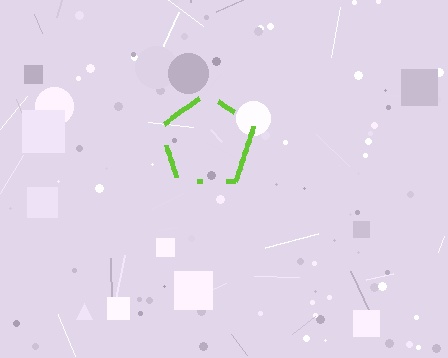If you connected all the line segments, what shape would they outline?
They would outline a pentagon.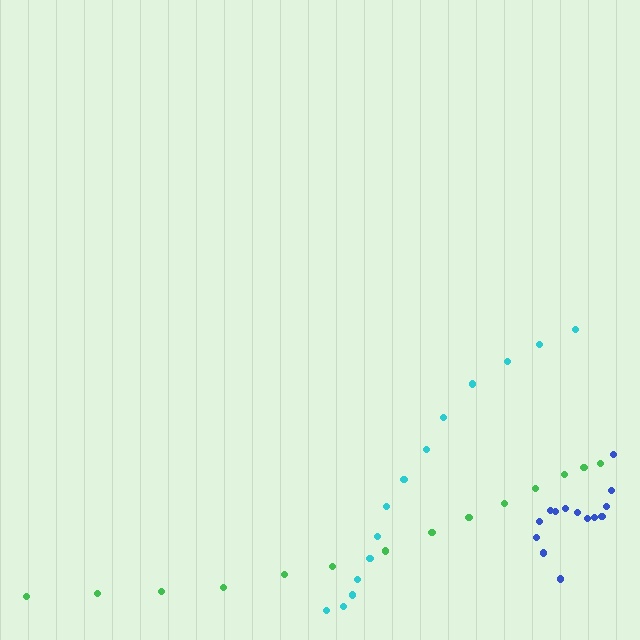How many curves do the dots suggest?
There are 3 distinct paths.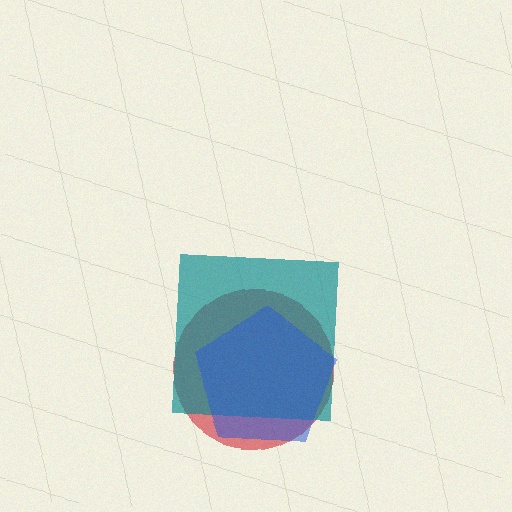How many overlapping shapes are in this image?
There are 3 overlapping shapes in the image.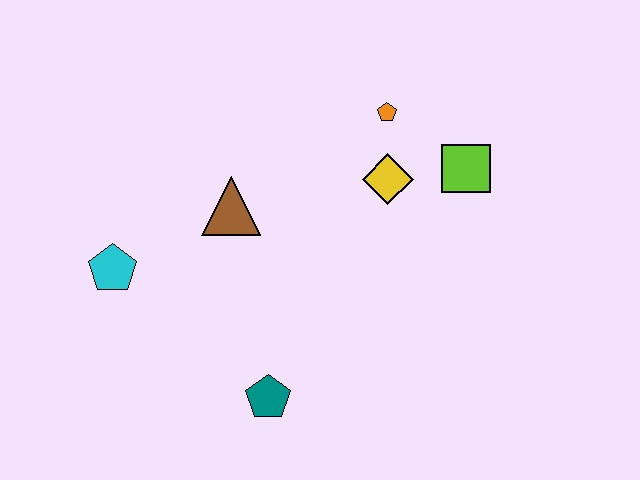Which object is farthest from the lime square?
The cyan pentagon is farthest from the lime square.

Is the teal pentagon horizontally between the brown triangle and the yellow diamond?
Yes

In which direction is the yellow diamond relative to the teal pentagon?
The yellow diamond is above the teal pentagon.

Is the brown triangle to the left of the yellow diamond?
Yes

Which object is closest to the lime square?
The yellow diamond is closest to the lime square.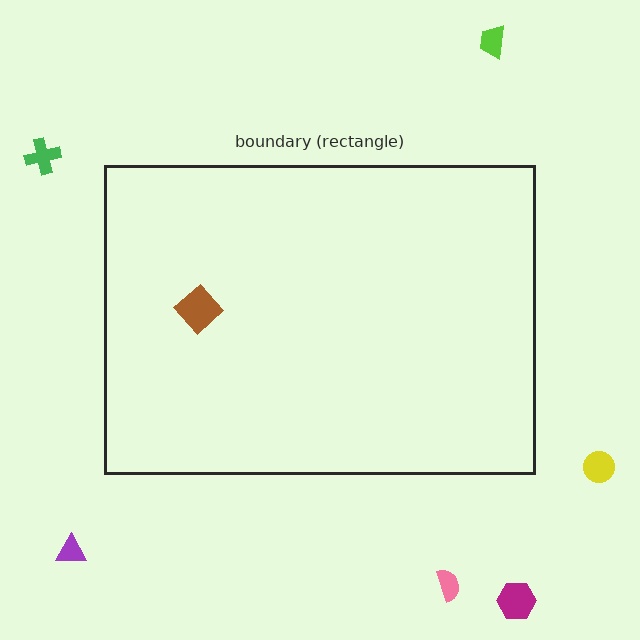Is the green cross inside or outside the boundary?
Outside.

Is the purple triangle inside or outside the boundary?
Outside.